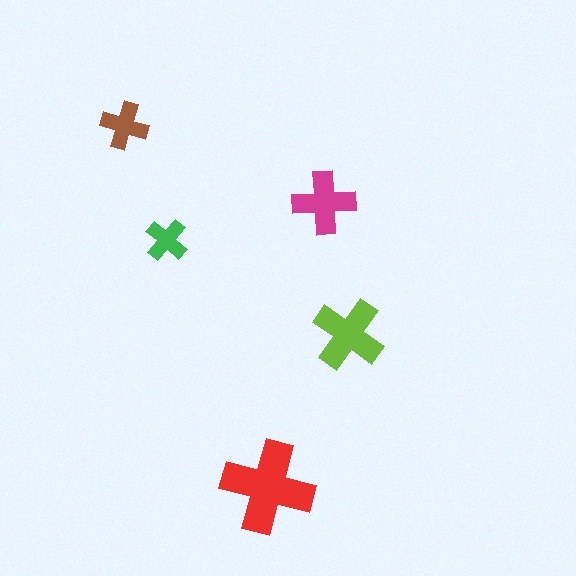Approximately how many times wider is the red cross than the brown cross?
About 2 times wider.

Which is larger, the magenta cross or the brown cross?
The magenta one.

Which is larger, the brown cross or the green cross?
The brown one.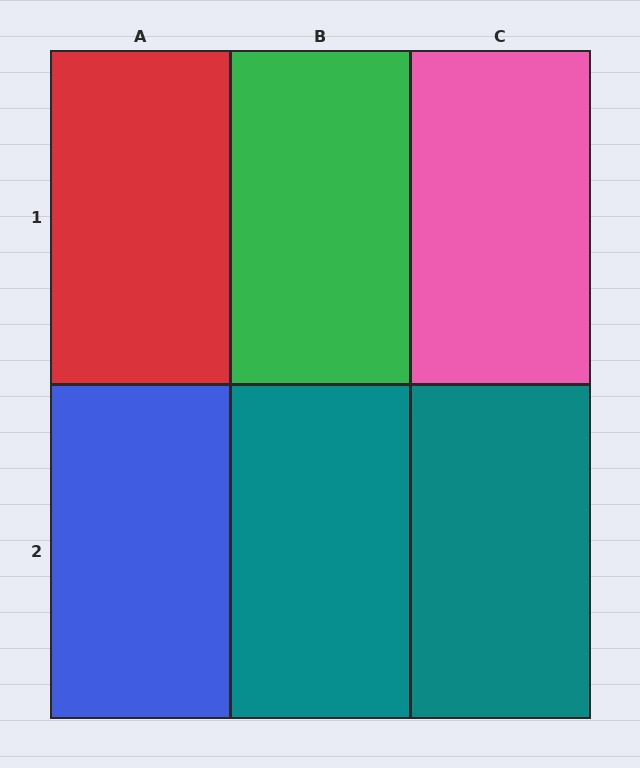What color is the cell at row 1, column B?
Green.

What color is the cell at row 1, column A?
Red.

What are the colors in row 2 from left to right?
Blue, teal, teal.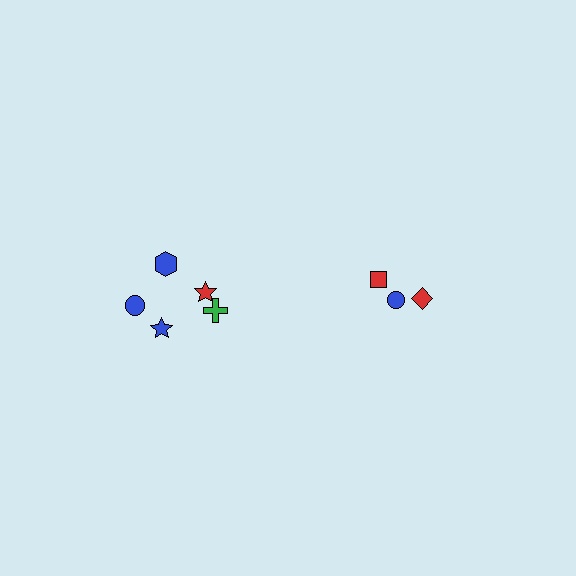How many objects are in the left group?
There are 5 objects.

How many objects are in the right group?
There are 3 objects.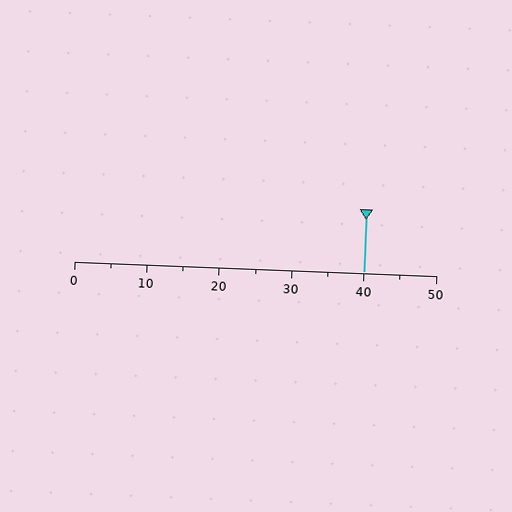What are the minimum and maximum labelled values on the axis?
The axis runs from 0 to 50.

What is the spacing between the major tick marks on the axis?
The major ticks are spaced 10 apart.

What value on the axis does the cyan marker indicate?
The marker indicates approximately 40.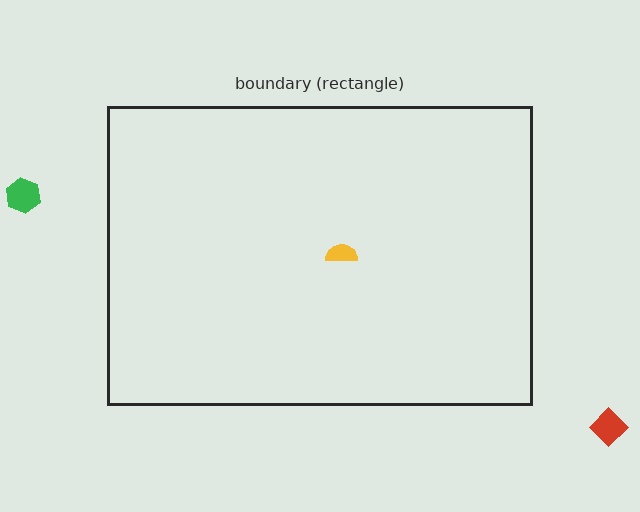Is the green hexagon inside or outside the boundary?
Outside.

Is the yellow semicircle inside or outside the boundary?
Inside.